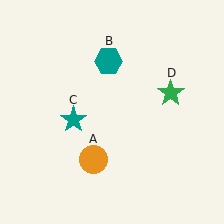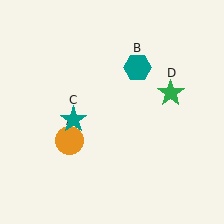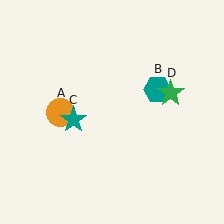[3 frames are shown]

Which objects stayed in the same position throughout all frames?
Teal star (object C) and green star (object D) remained stationary.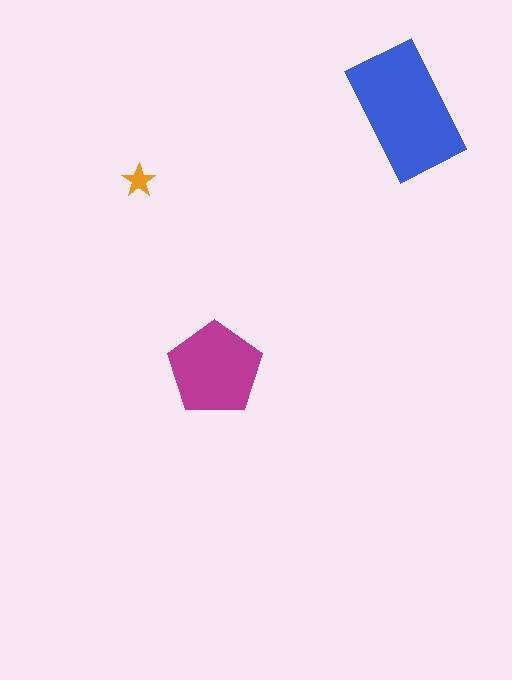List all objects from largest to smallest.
The blue rectangle, the magenta pentagon, the orange star.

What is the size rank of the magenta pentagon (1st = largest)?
2nd.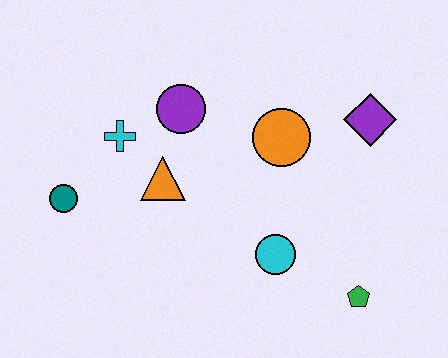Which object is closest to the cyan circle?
The green pentagon is closest to the cyan circle.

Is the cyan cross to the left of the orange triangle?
Yes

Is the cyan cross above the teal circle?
Yes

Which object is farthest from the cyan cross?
The green pentagon is farthest from the cyan cross.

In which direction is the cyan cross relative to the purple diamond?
The cyan cross is to the left of the purple diamond.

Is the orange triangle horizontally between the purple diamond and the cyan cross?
Yes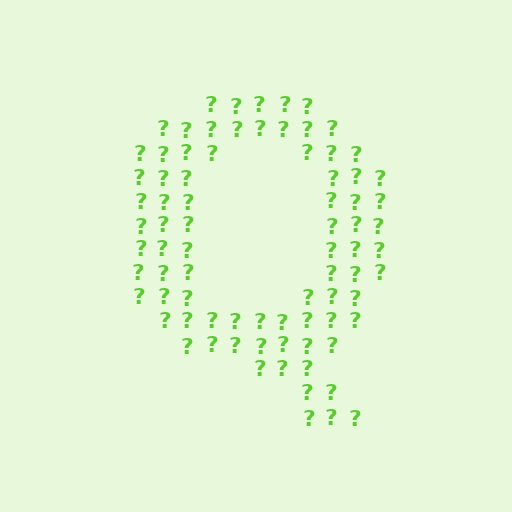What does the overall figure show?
The overall figure shows the letter Q.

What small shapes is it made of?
It is made of small question marks.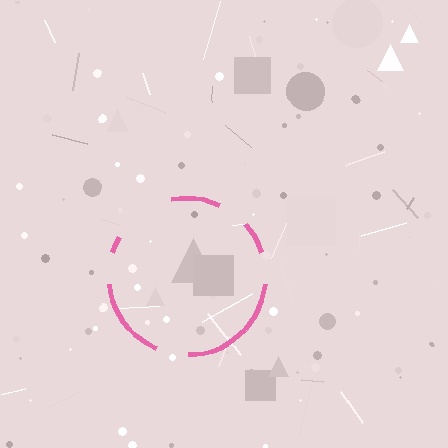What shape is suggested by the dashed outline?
The dashed outline suggests a circle.